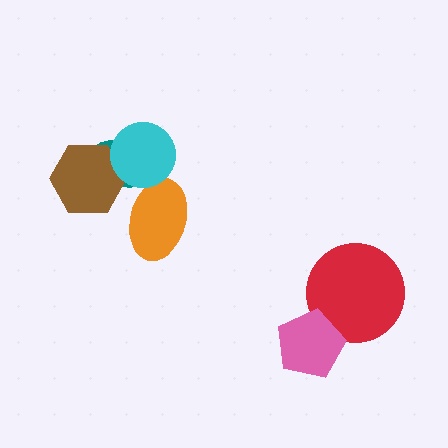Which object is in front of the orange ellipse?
The cyan circle is in front of the orange ellipse.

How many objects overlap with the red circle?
1 object overlaps with the red circle.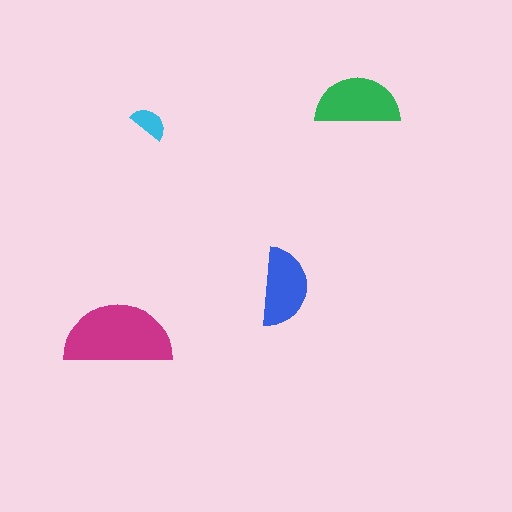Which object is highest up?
The green semicircle is topmost.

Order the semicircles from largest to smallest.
the magenta one, the green one, the blue one, the cyan one.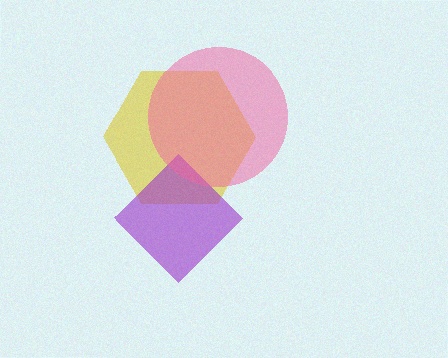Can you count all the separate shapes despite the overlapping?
Yes, there are 3 separate shapes.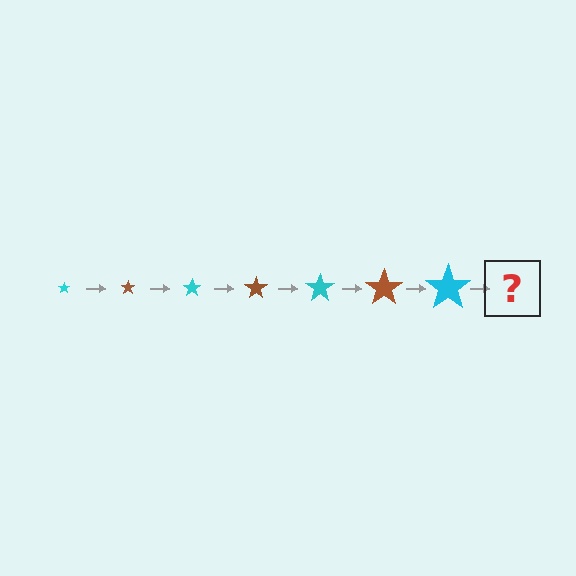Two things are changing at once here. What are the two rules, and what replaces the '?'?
The two rules are that the star grows larger each step and the color cycles through cyan and brown. The '?' should be a brown star, larger than the previous one.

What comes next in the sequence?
The next element should be a brown star, larger than the previous one.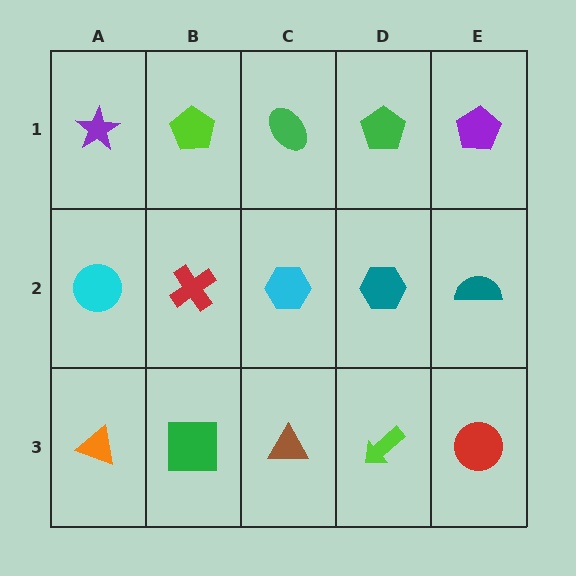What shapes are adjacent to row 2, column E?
A purple pentagon (row 1, column E), a red circle (row 3, column E), a teal hexagon (row 2, column D).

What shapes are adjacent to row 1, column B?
A red cross (row 2, column B), a purple star (row 1, column A), a green ellipse (row 1, column C).